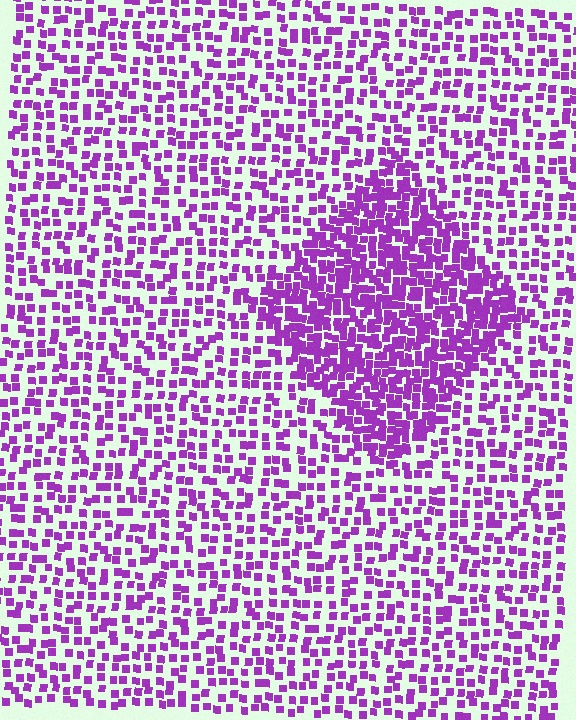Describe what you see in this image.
The image contains small purple elements arranged at two different densities. A diamond-shaped region is visible where the elements are more densely packed than the surrounding area.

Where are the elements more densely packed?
The elements are more densely packed inside the diamond boundary.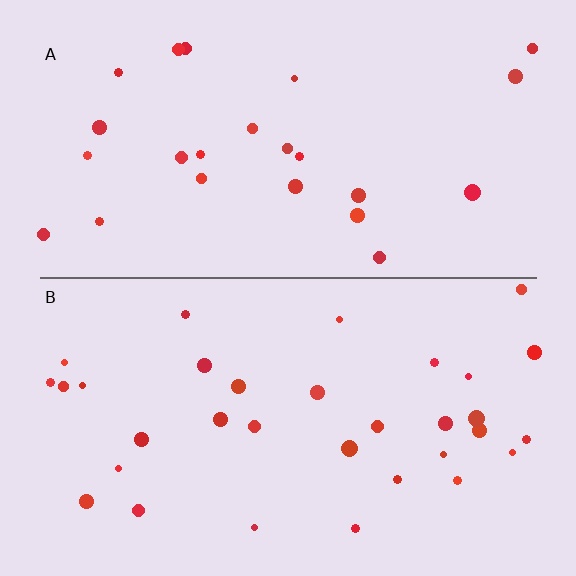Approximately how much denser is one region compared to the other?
Approximately 1.4× — region B over region A.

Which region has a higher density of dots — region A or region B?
B (the bottom).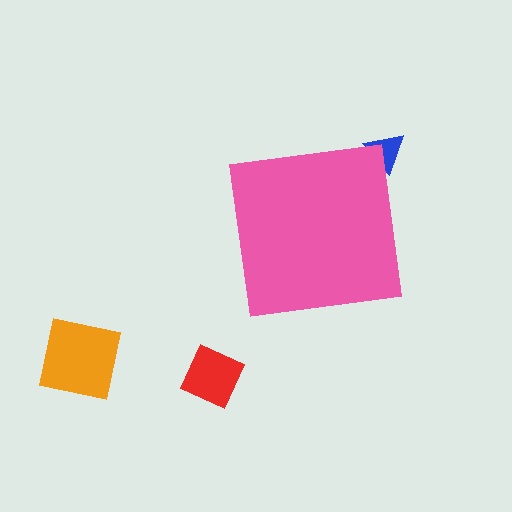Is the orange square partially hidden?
No, the orange square is fully visible.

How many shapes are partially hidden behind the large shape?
1 shape is partially hidden.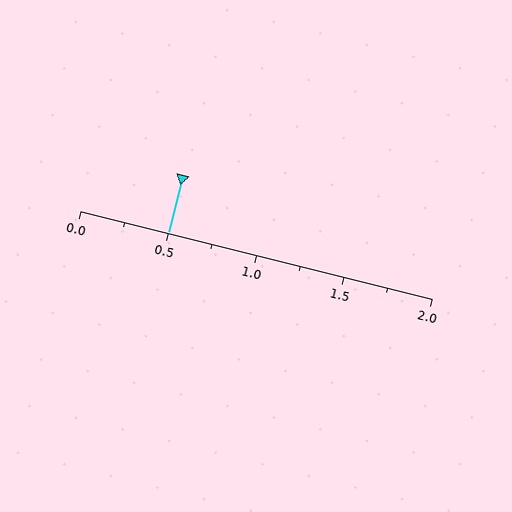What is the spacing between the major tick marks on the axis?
The major ticks are spaced 0.5 apart.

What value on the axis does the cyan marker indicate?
The marker indicates approximately 0.5.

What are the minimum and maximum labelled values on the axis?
The axis runs from 0.0 to 2.0.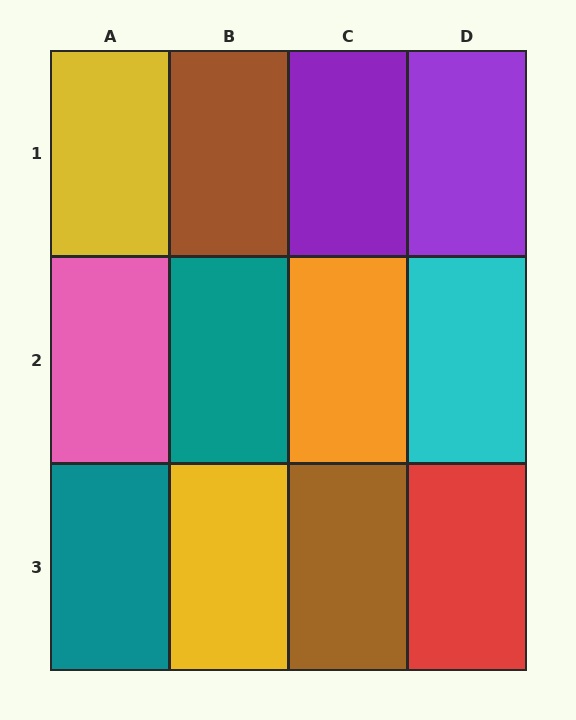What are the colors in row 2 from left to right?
Pink, teal, orange, cyan.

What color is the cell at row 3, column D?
Red.